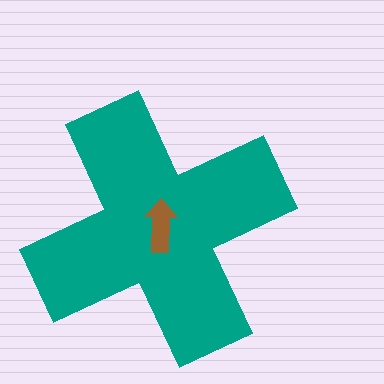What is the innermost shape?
The brown arrow.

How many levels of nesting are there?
2.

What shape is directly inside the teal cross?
The brown arrow.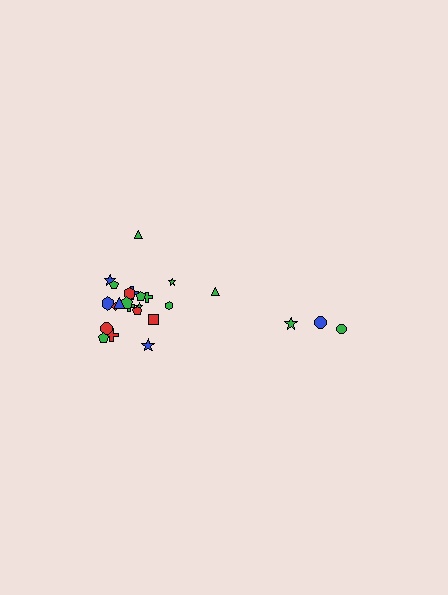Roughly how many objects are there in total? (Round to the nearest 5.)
Roughly 25 objects in total.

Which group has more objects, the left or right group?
The left group.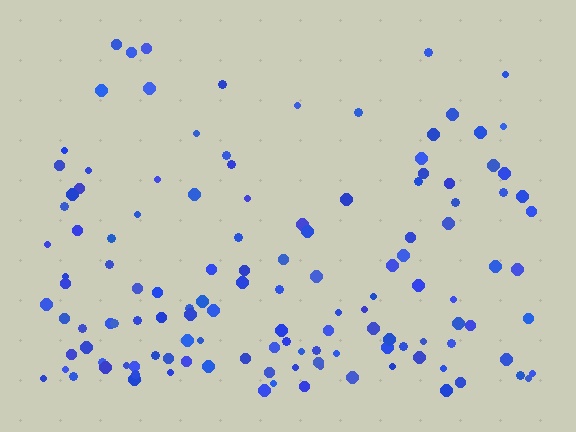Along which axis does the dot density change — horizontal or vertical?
Vertical.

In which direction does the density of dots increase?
From top to bottom, with the bottom side densest.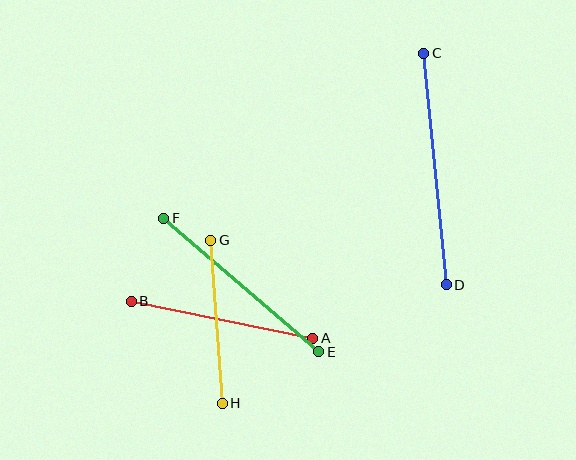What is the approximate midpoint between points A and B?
The midpoint is at approximately (222, 320) pixels.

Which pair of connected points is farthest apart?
Points C and D are farthest apart.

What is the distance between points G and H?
The distance is approximately 163 pixels.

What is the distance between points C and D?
The distance is approximately 233 pixels.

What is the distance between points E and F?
The distance is approximately 204 pixels.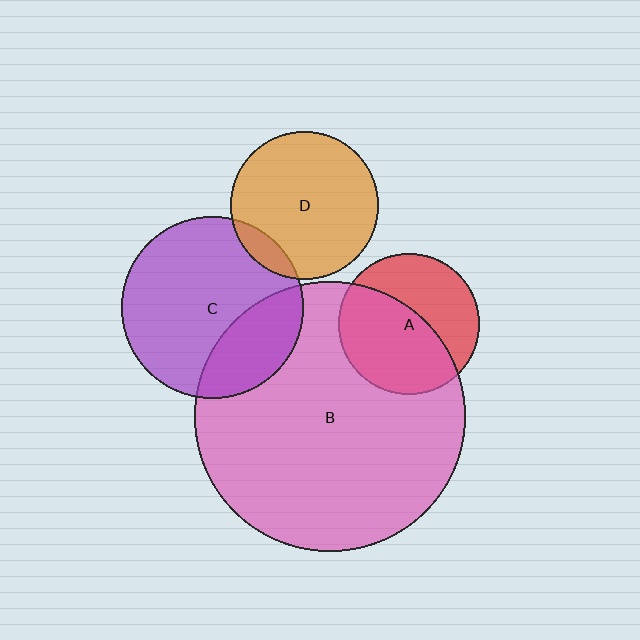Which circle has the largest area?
Circle B (pink).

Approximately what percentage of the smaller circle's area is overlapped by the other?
Approximately 55%.